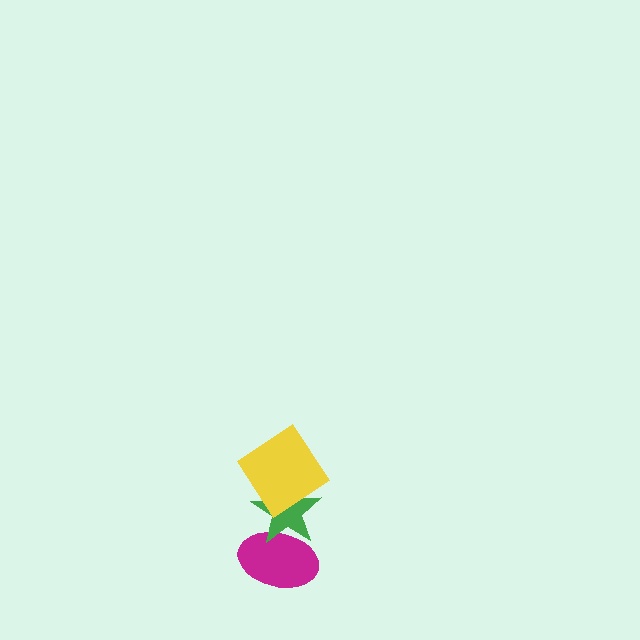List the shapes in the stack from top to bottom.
From top to bottom: the yellow diamond, the green star, the magenta ellipse.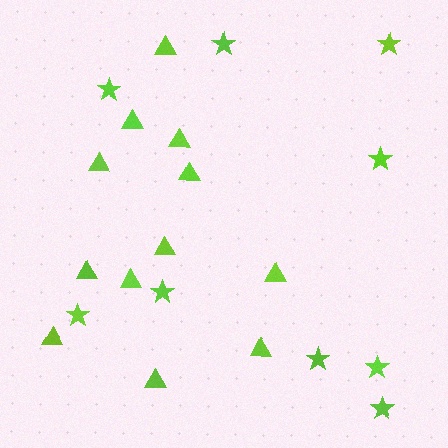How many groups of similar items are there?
There are 2 groups: one group of stars (9) and one group of triangles (12).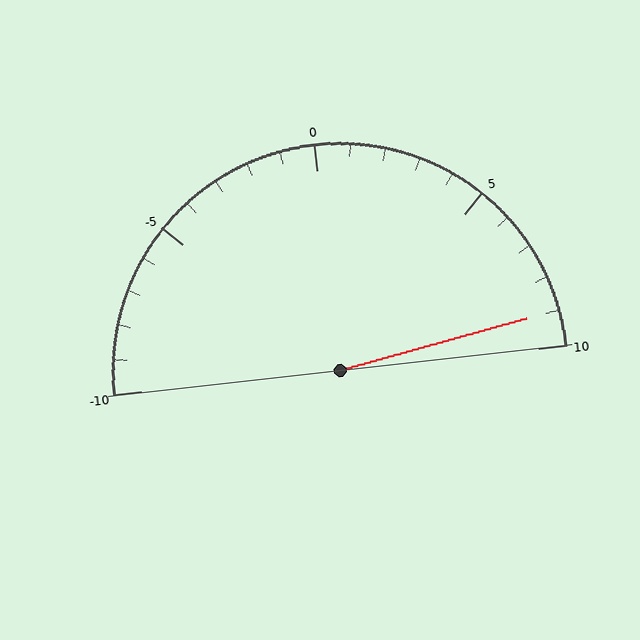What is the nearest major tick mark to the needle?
The nearest major tick mark is 10.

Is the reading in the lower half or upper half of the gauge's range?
The reading is in the upper half of the range (-10 to 10).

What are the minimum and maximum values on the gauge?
The gauge ranges from -10 to 10.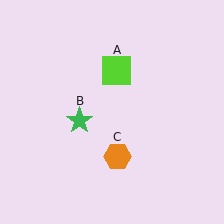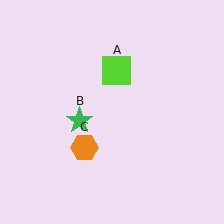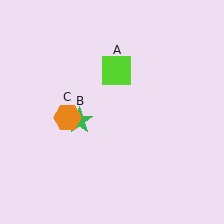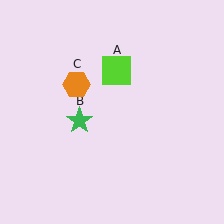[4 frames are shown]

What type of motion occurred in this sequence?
The orange hexagon (object C) rotated clockwise around the center of the scene.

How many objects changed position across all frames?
1 object changed position: orange hexagon (object C).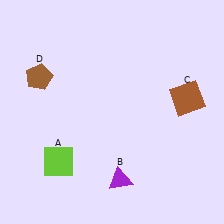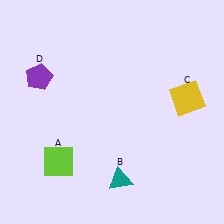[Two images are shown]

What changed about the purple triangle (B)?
In Image 1, B is purple. In Image 2, it changed to teal.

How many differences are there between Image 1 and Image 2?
There are 3 differences between the two images.